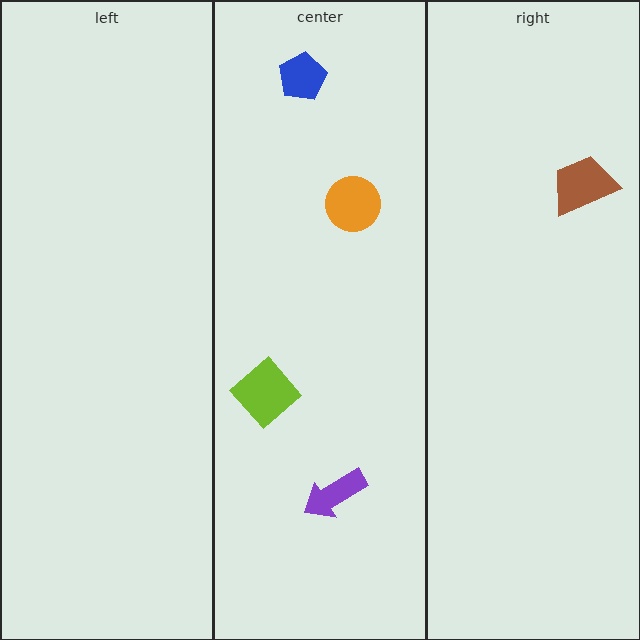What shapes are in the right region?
The brown trapezoid.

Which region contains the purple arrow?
The center region.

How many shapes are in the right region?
1.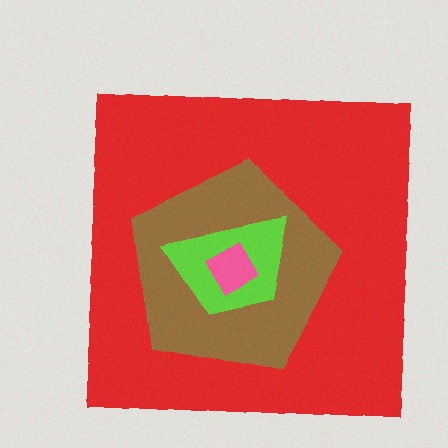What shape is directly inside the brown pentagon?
The lime trapezoid.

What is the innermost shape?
The pink diamond.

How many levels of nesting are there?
4.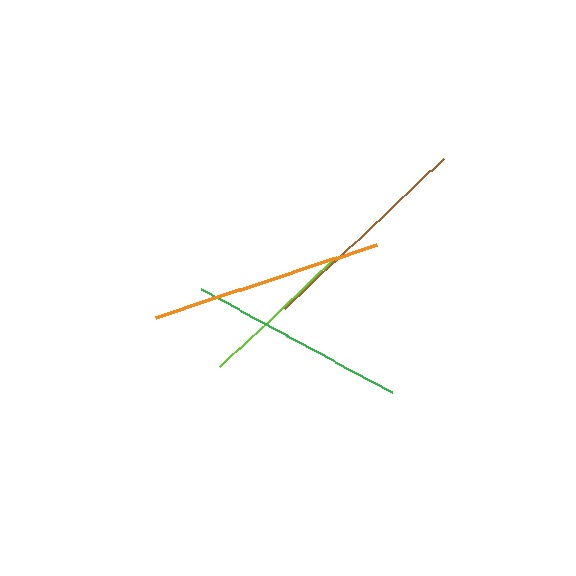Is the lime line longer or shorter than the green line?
The green line is longer than the lime line.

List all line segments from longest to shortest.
From longest to shortest: orange, brown, green, lime.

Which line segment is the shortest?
The lime line is the shortest at approximately 162 pixels.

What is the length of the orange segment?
The orange segment is approximately 234 pixels long.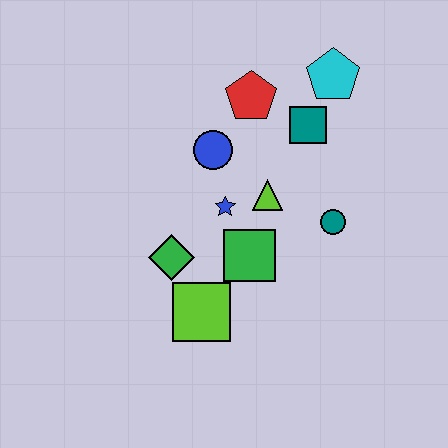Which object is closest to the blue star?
The lime triangle is closest to the blue star.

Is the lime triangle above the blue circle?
No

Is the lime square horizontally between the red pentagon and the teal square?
No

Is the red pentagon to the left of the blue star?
No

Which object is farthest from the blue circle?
The lime square is farthest from the blue circle.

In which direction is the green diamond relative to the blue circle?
The green diamond is below the blue circle.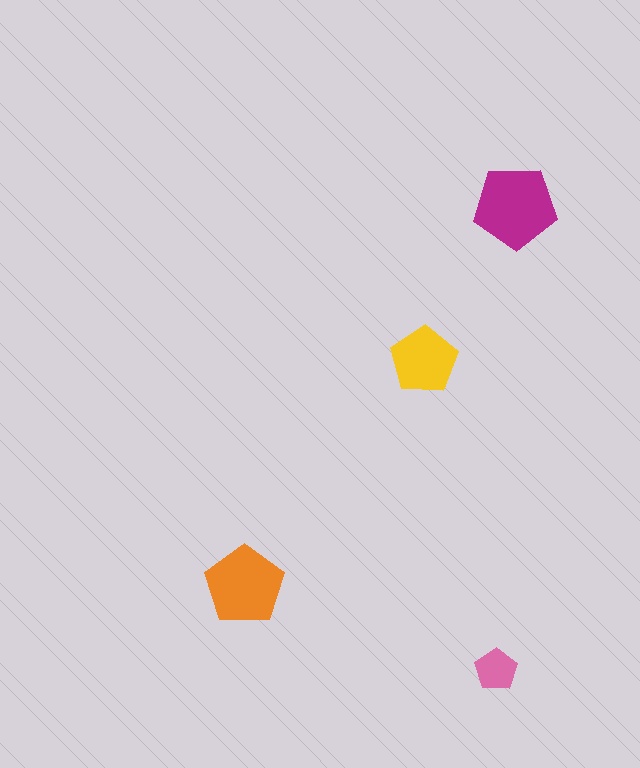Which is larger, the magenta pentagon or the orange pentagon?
The magenta one.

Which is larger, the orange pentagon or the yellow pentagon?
The orange one.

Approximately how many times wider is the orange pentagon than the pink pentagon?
About 2 times wider.